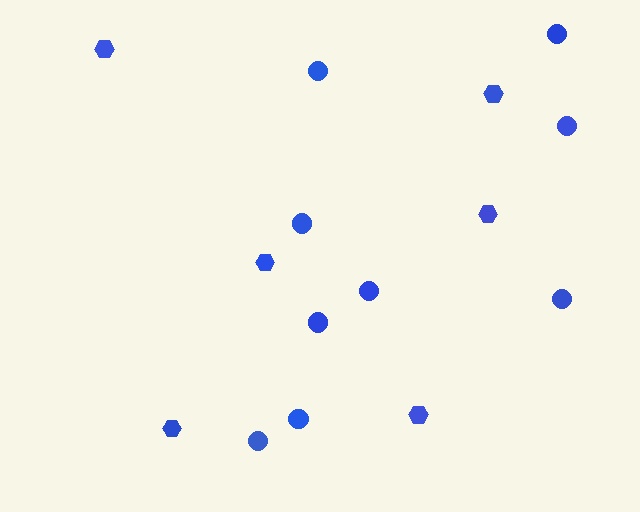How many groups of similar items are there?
There are 2 groups: one group of circles (9) and one group of hexagons (6).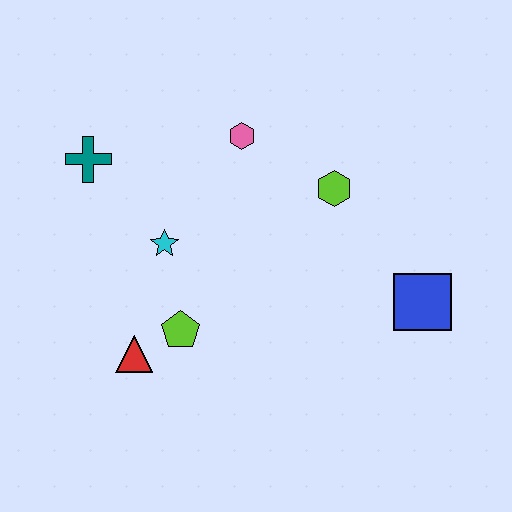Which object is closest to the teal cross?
The cyan star is closest to the teal cross.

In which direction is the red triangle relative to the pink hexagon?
The red triangle is below the pink hexagon.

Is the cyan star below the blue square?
No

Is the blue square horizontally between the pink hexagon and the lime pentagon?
No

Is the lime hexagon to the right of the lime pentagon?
Yes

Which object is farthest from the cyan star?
The blue square is farthest from the cyan star.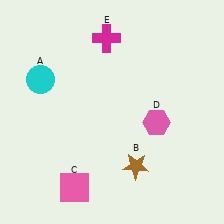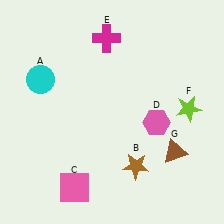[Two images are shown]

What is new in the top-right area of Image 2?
A lime star (F) was added in the top-right area of Image 2.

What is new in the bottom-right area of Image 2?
A brown triangle (G) was added in the bottom-right area of Image 2.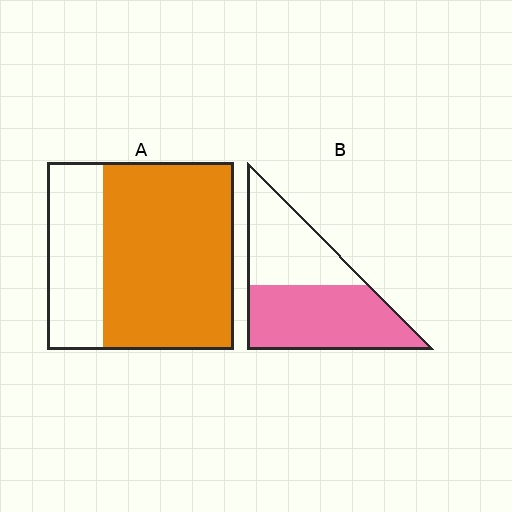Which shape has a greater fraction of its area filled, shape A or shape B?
Shape A.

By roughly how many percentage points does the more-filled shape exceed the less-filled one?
By roughly 15 percentage points (A over B).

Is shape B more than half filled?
Yes.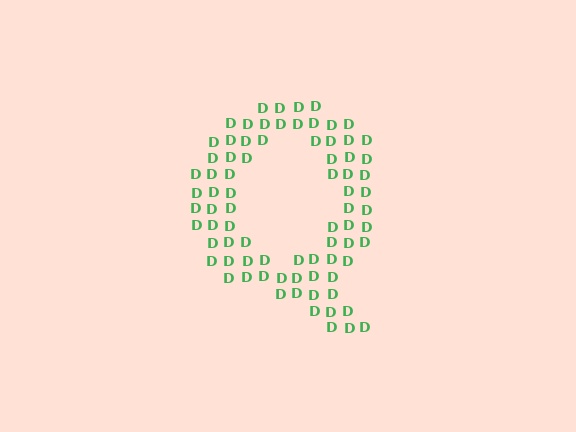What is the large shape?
The large shape is the letter Q.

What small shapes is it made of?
It is made of small letter D's.